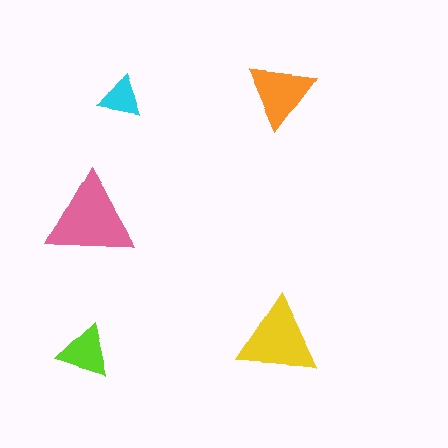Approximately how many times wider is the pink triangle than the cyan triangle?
About 2 times wider.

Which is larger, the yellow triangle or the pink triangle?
The pink one.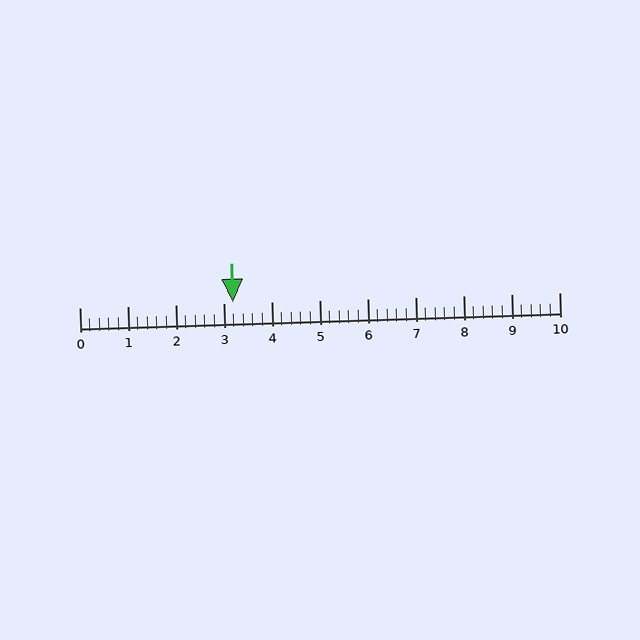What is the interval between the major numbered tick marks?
The major tick marks are spaced 1 units apart.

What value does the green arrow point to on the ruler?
The green arrow points to approximately 3.2.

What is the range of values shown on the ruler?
The ruler shows values from 0 to 10.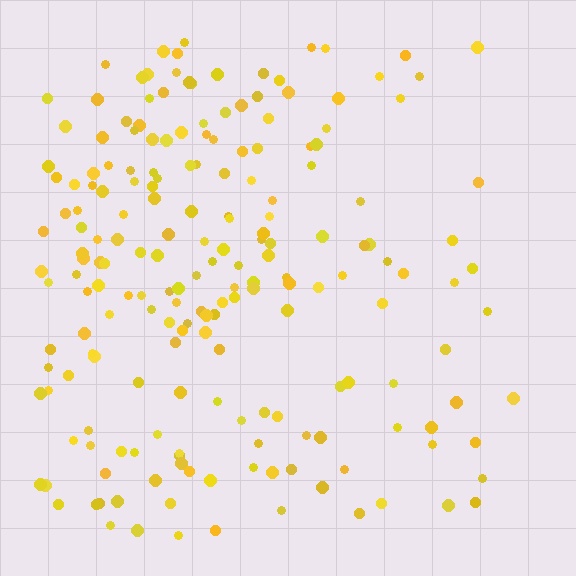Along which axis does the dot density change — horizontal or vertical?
Horizontal.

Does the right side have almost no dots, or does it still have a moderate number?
Still a moderate number, just noticeably fewer than the left.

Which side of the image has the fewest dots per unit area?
The right.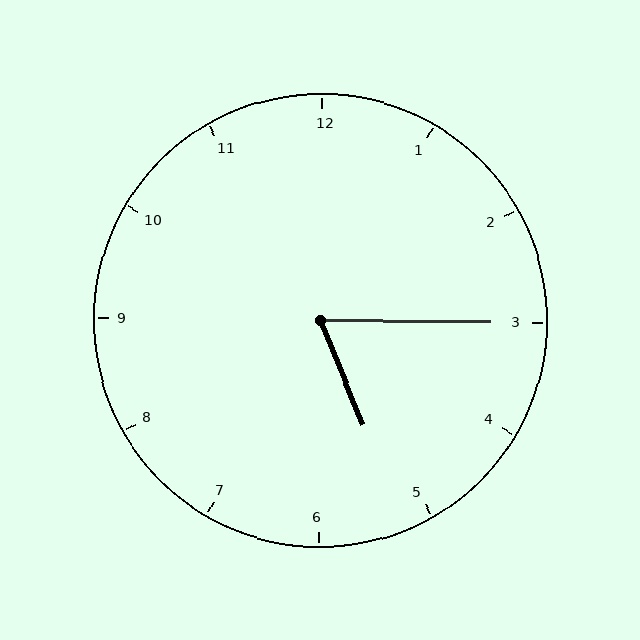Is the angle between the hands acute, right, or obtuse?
It is acute.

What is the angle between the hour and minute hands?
Approximately 68 degrees.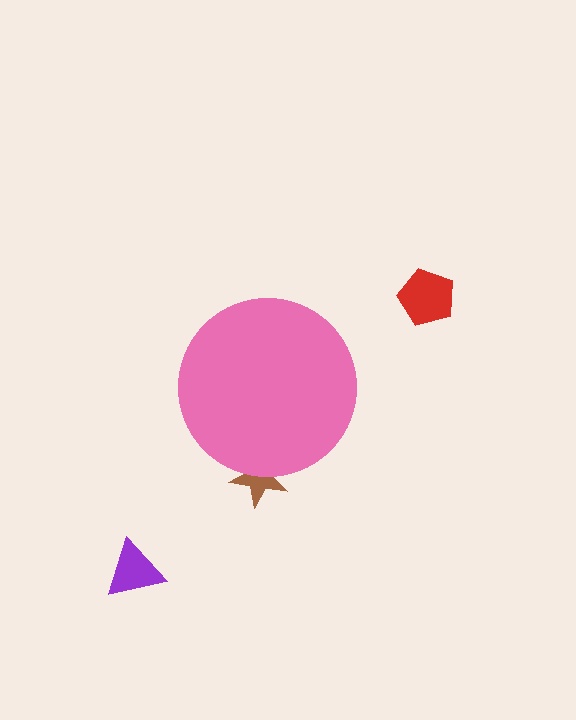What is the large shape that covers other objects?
A pink circle.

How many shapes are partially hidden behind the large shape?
1 shape is partially hidden.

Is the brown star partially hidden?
Yes, the brown star is partially hidden behind the pink circle.